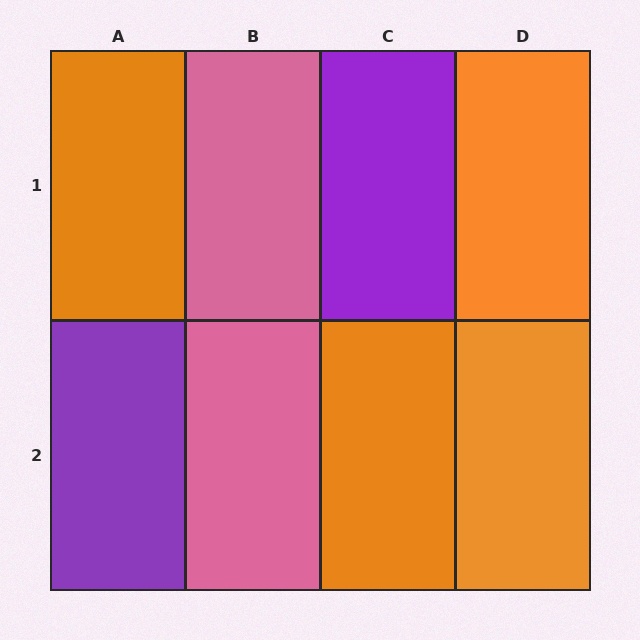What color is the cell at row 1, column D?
Orange.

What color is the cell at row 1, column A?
Orange.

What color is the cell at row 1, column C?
Purple.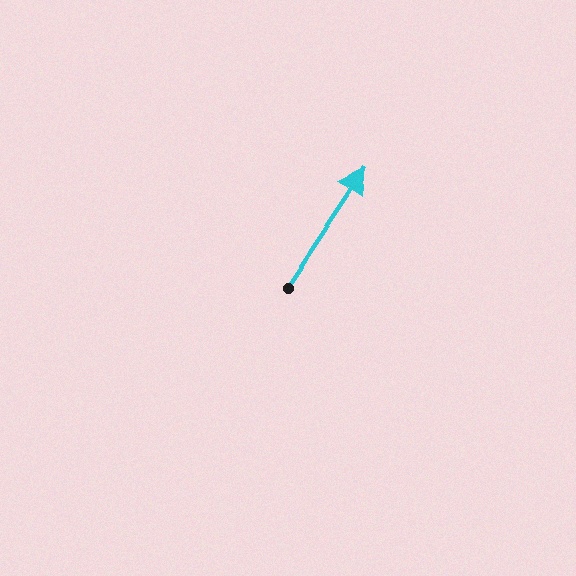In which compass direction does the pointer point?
Northeast.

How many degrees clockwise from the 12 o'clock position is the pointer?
Approximately 34 degrees.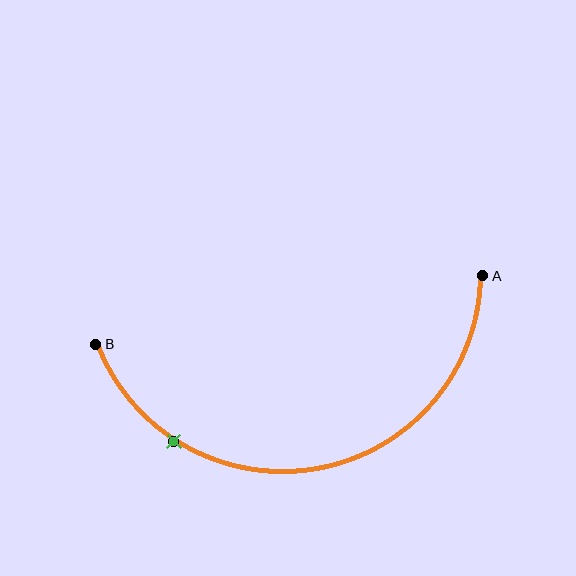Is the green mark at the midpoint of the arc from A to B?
No. The green mark lies on the arc but is closer to endpoint B. The arc midpoint would be at the point on the curve equidistant along the arc from both A and B.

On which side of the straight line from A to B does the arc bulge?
The arc bulges below the straight line connecting A and B.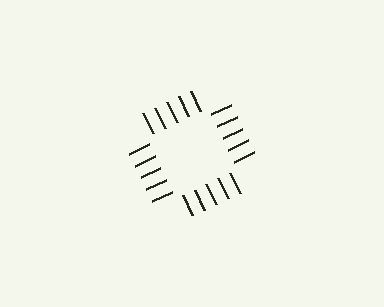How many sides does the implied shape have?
4 sides — the line-ends trace a square.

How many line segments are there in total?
20 — 5 along each of the 4 edges.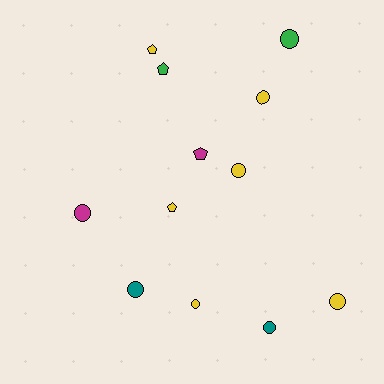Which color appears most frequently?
Yellow, with 6 objects.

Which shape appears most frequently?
Circle, with 8 objects.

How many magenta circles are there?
There is 1 magenta circle.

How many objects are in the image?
There are 12 objects.